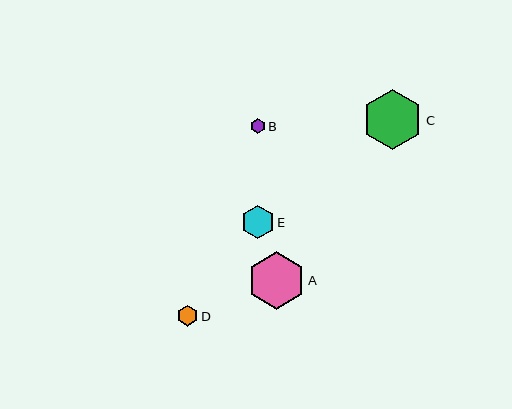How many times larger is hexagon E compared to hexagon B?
Hexagon E is approximately 2.1 times the size of hexagon B.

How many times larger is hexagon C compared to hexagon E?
Hexagon C is approximately 1.8 times the size of hexagon E.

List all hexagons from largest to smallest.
From largest to smallest: C, A, E, D, B.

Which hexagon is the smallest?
Hexagon B is the smallest with a size of approximately 15 pixels.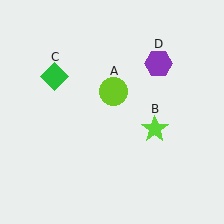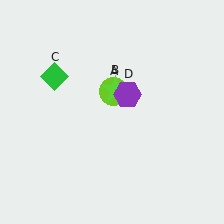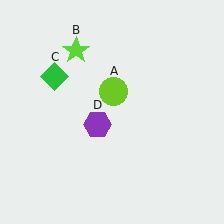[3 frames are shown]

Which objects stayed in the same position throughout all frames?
Lime circle (object A) and green diamond (object C) remained stationary.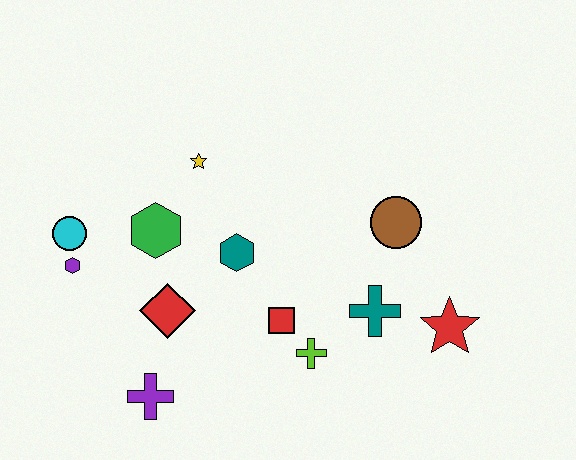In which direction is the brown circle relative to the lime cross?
The brown circle is above the lime cross.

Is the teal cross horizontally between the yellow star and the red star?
Yes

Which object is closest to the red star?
The teal cross is closest to the red star.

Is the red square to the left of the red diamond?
No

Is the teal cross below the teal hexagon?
Yes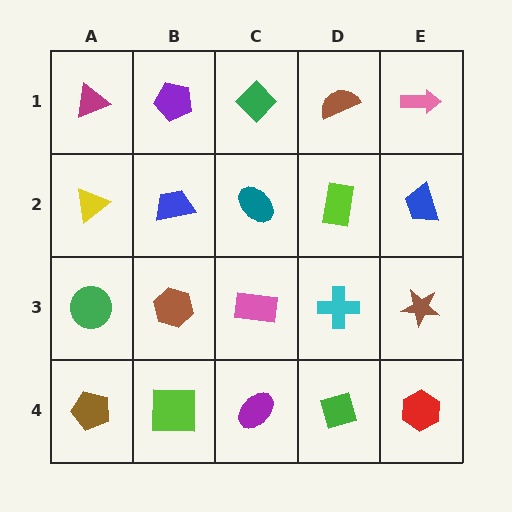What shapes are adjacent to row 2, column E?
A pink arrow (row 1, column E), a brown star (row 3, column E), a lime rectangle (row 2, column D).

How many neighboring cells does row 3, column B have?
4.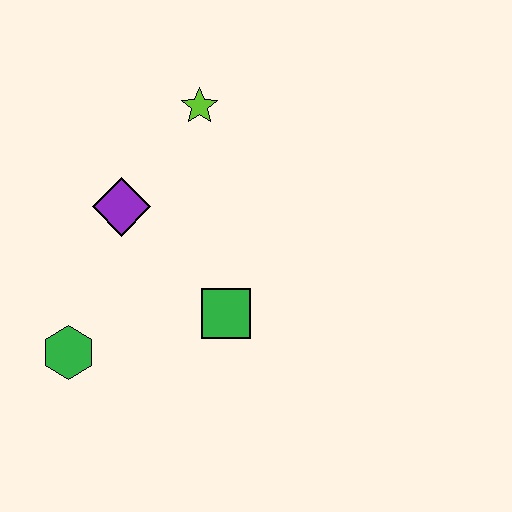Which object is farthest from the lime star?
The green hexagon is farthest from the lime star.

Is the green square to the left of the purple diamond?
No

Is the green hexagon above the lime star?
No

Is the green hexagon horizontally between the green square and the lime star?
No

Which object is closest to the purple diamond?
The lime star is closest to the purple diamond.